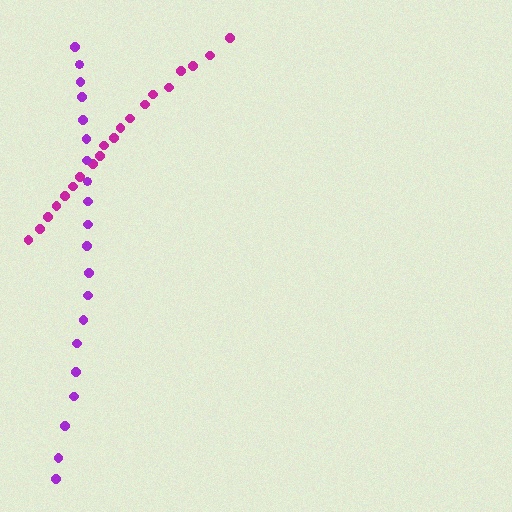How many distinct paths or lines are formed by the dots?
There are 2 distinct paths.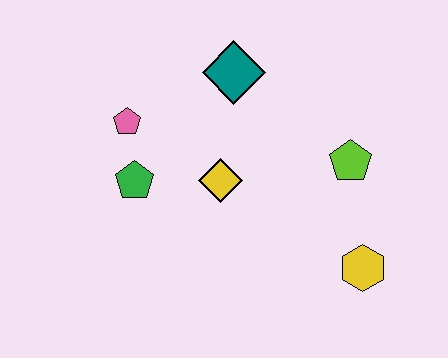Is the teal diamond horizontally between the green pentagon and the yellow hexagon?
Yes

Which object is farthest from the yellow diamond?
The yellow hexagon is farthest from the yellow diamond.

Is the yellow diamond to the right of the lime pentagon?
No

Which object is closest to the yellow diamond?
The green pentagon is closest to the yellow diamond.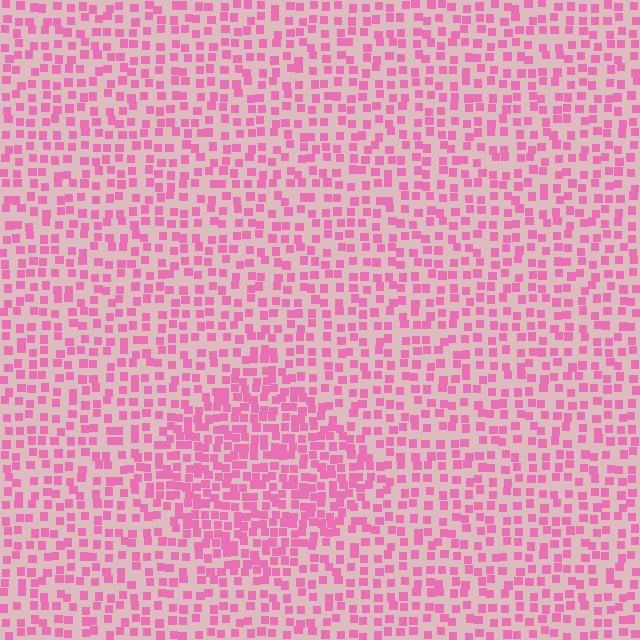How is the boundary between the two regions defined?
The boundary is defined by a change in element density (approximately 1.8x ratio). All elements are the same color, size, and shape.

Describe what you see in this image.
The image contains small pink elements arranged at two different densities. A diamond-shaped region is visible where the elements are more densely packed than the surrounding area.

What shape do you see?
I see a diamond.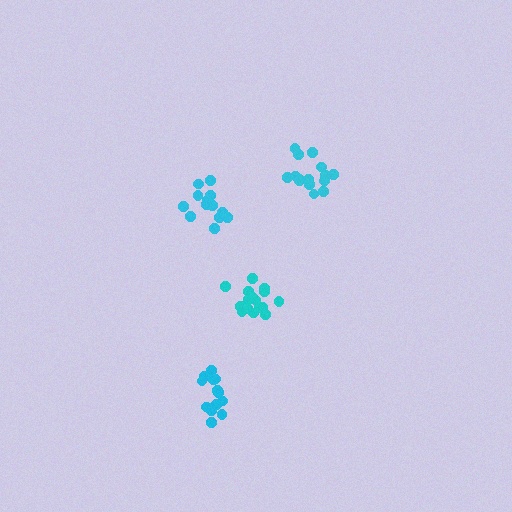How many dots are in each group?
Group 1: 13 dots, Group 2: 15 dots, Group 3: 16 dots, Group 4: 14 dots (58 total).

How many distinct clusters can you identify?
There are 4 distinct clusters.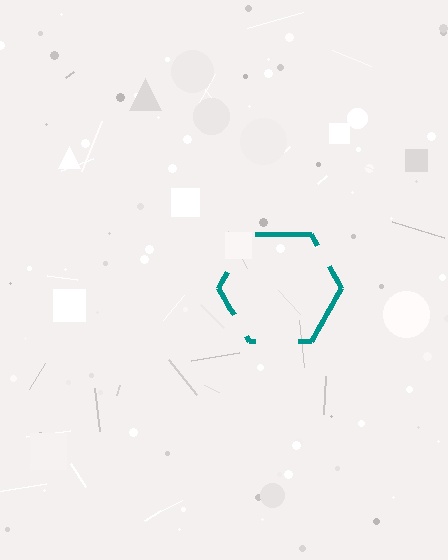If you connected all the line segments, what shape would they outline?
They would outline a hexagon.